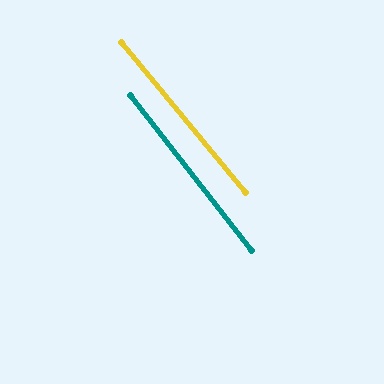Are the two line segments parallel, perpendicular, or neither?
Parallel — their directions differ by only 1.8°.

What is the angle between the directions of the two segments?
Approximately 2 degrees.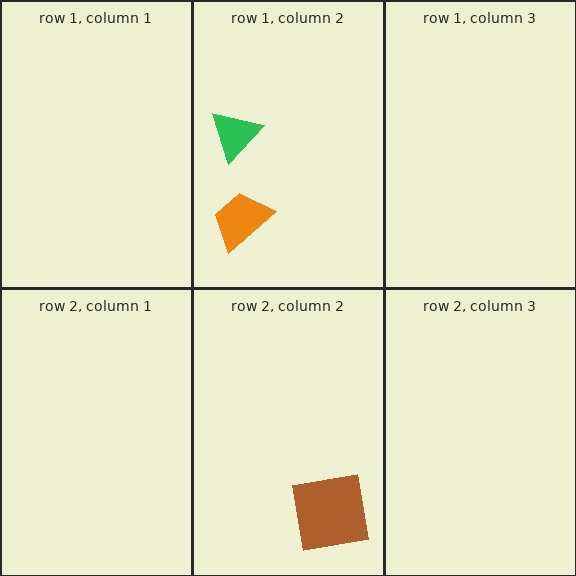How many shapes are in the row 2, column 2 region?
1.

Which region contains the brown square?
The row 2, column 2 region.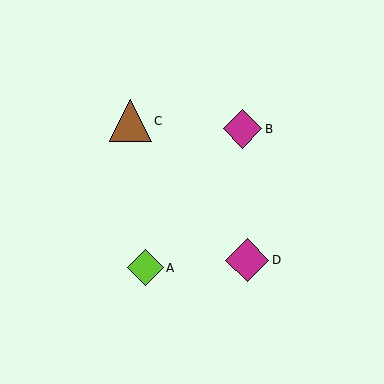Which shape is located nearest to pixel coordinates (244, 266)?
The magenta diamond (labeled D) at (247, 260) is nearest to that location.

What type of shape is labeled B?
Shape B is a magenta diamond.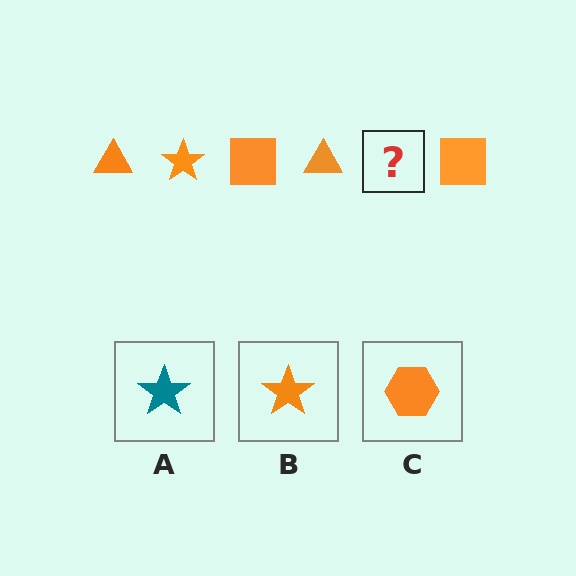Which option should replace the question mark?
Option B.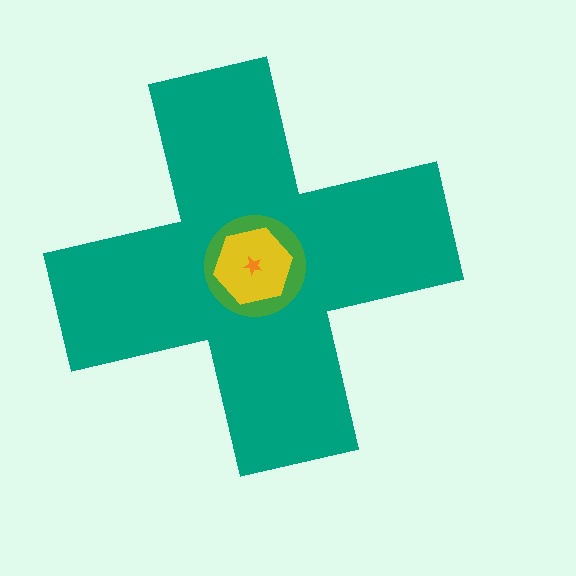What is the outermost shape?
The teal cross.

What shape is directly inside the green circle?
The yellow hexagon.